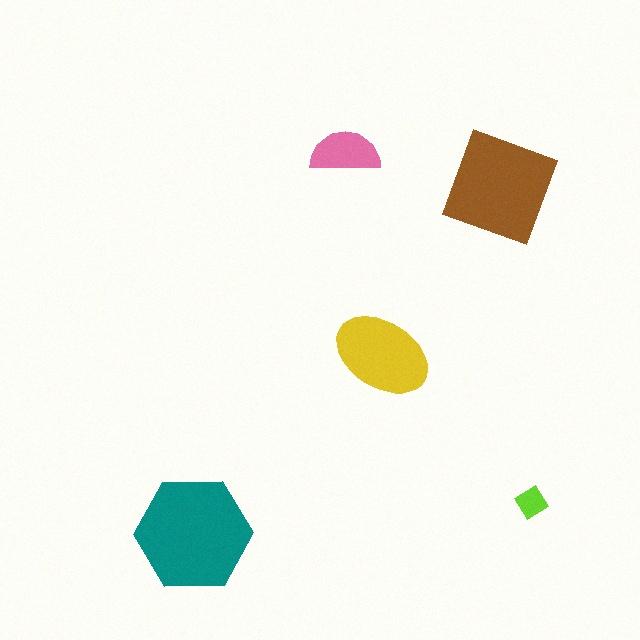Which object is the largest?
The teal hexagon.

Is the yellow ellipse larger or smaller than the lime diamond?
Larger.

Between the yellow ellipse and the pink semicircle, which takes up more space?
The yellow ellipse.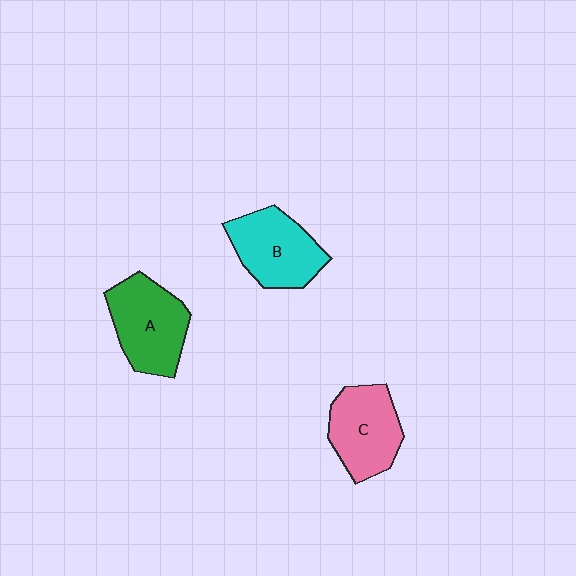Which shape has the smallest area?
Shape C (pink).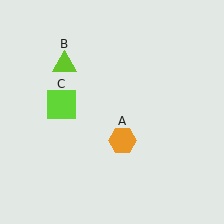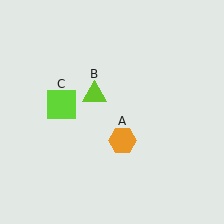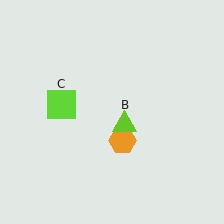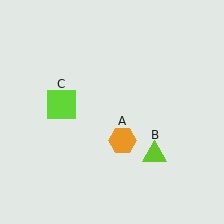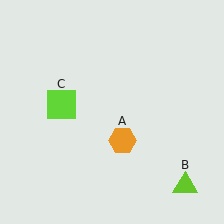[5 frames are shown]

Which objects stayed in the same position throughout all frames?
Orange hexagon (object A) and lime square (object C) remained stationary.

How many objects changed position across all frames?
1 object changed position: lime triangle (object B).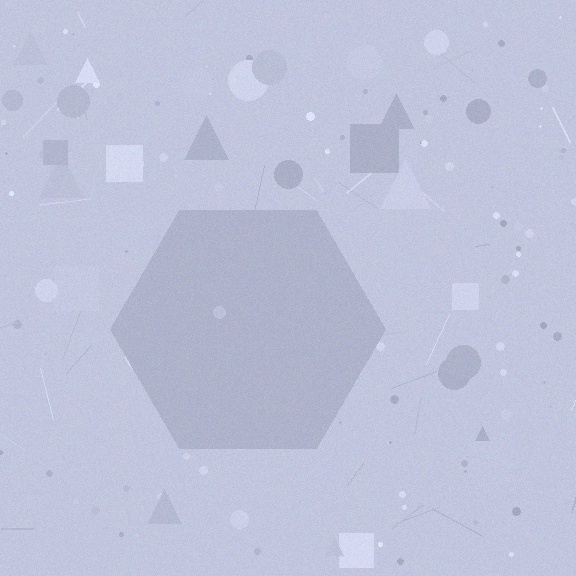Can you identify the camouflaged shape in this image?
The camouflaged shape is a hexagon.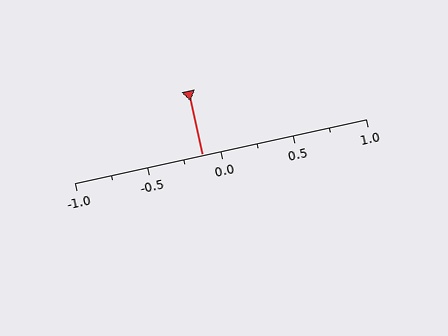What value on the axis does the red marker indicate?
The marker indicates approximately -0.12.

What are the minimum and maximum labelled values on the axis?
The axis runs from -1.0 to 1.0.